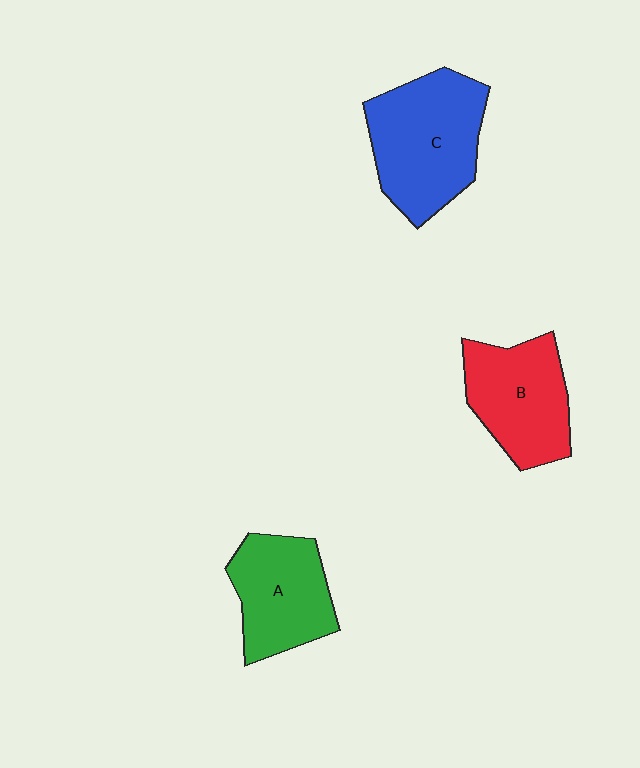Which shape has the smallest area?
Shape A (green).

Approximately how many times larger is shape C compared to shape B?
Approximately 1.2 times.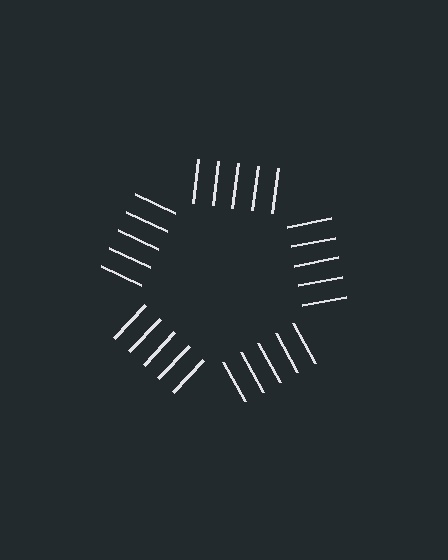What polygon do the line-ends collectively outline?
An illusory pentagon — the line segments terminate on its edges but no continuous stroke is drawn.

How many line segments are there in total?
25 — 5 along each of the 5 edges.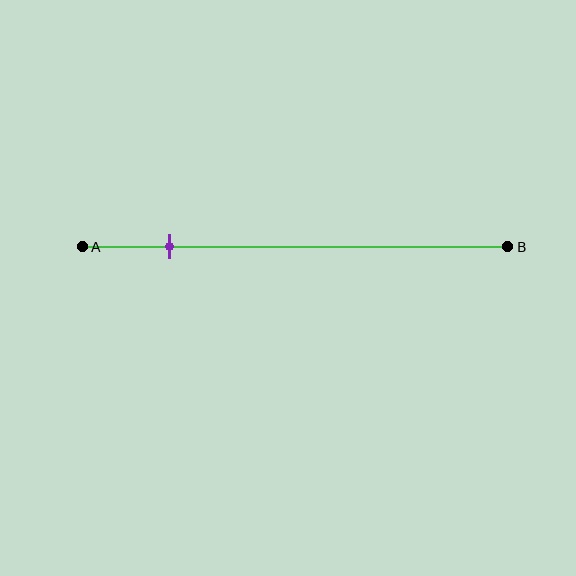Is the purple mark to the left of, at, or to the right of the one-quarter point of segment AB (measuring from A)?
The purple mark is to the left of the one-quarter point of segment AB.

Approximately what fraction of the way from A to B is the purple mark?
The purple mark is approximately 20% of the way from A to B.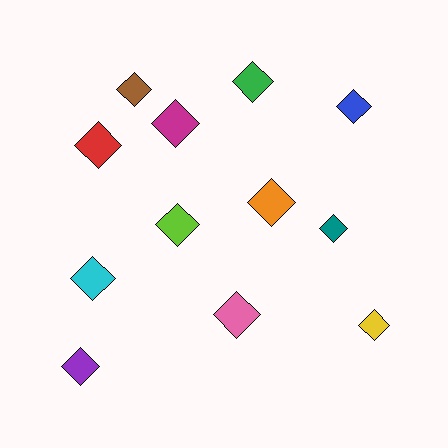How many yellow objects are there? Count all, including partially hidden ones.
There is 1 yellow object.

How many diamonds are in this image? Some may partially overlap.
There are 12 diamonds.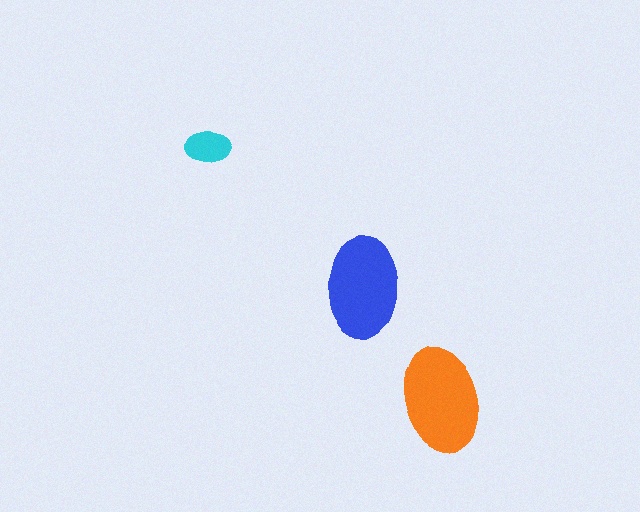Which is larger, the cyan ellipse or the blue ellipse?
The blue one.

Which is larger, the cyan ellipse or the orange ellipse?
The orange one.